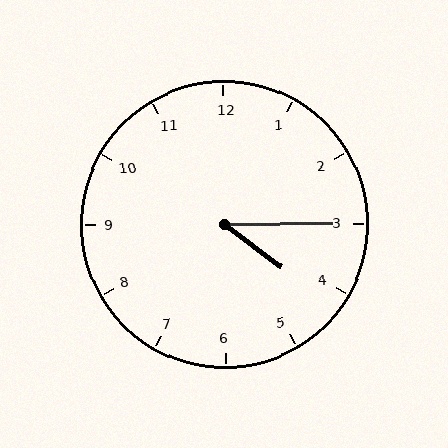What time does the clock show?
4:15.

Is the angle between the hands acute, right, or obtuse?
It is acute.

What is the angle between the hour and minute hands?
Approximately 38 degrees.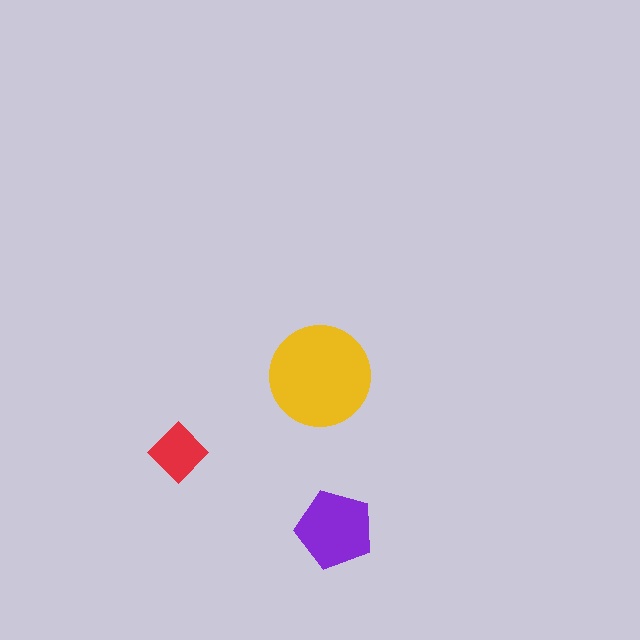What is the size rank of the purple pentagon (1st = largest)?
2nd.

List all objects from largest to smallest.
The yellow circle, the purple pentagon, the red diamond.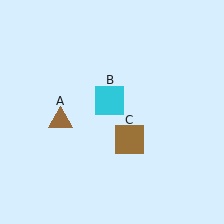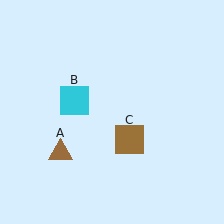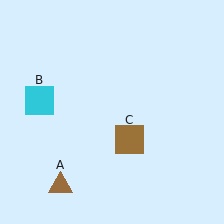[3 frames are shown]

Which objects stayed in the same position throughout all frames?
Brown square (object C) remained stationary.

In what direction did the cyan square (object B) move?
The cyan square (object B) moved left.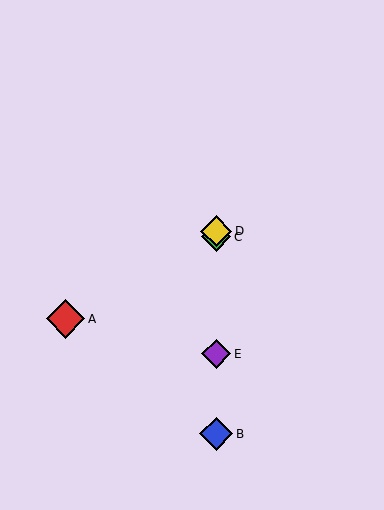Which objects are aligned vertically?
Objects B, C, D, E are aligned vertically.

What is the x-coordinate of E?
Object E is at x≈216.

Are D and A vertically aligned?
No, D is at x≈216 and A is at x≈66.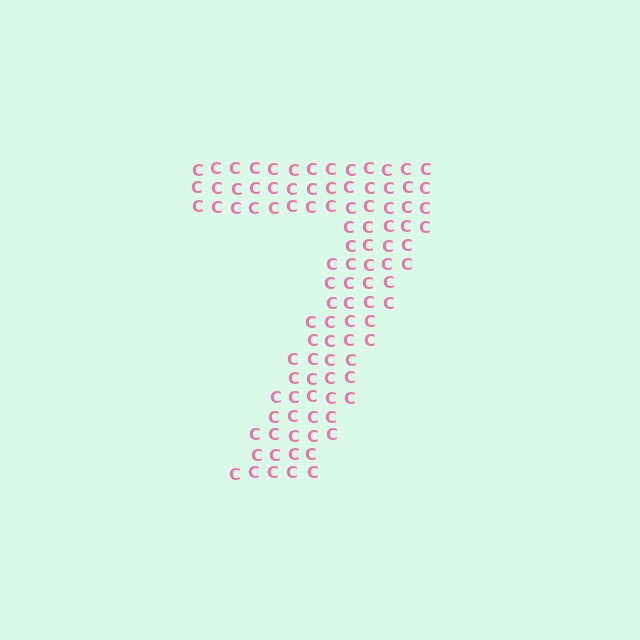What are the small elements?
The small elements are letter C's.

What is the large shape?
The large shape is the digit 7.